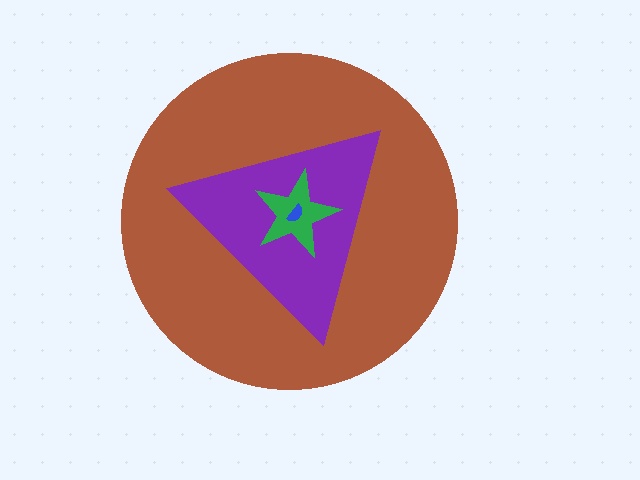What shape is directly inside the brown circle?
The purple triangle.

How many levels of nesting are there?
4.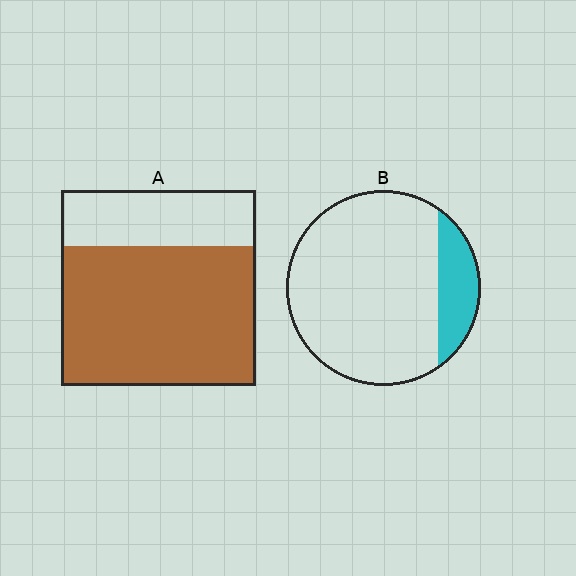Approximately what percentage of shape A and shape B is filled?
A is approximately 70% and B is approximately 15%.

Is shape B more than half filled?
No.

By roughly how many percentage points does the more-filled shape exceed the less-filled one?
By roughly 55 percentage points (A over B).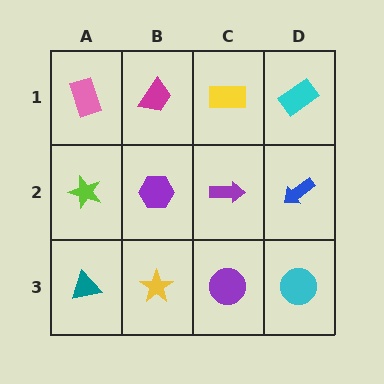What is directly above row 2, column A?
A pink rectangle.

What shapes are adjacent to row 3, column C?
A purple arrow (row 2, column C), a yellow star (row 3, column B), a cyan circle (row 3, column D).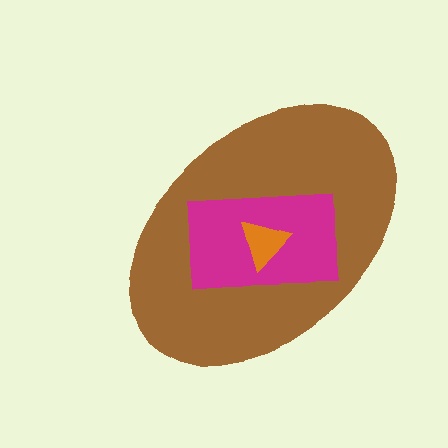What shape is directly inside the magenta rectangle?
The orange triangle.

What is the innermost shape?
The orange triangle.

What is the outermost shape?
The brown ellipse.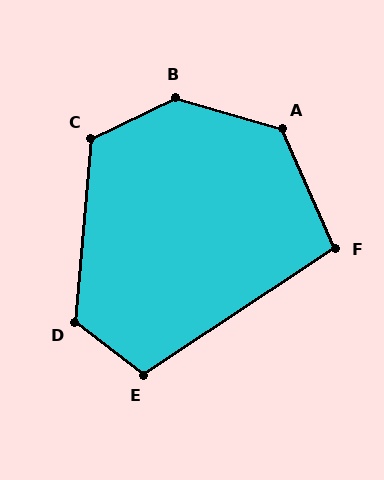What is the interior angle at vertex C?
Approximately 121 degrees (obtuse).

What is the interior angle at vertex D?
Approximately 122 degrees (obtuse).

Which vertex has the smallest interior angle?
F, at approximately 100 degrees.